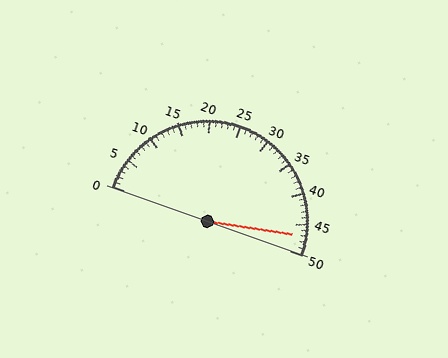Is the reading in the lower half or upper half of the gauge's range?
The reading is in the upper half of the range (0 to 50).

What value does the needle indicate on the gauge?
The needle indicates approximately 47.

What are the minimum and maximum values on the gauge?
The gauge ranges from 0 to 50.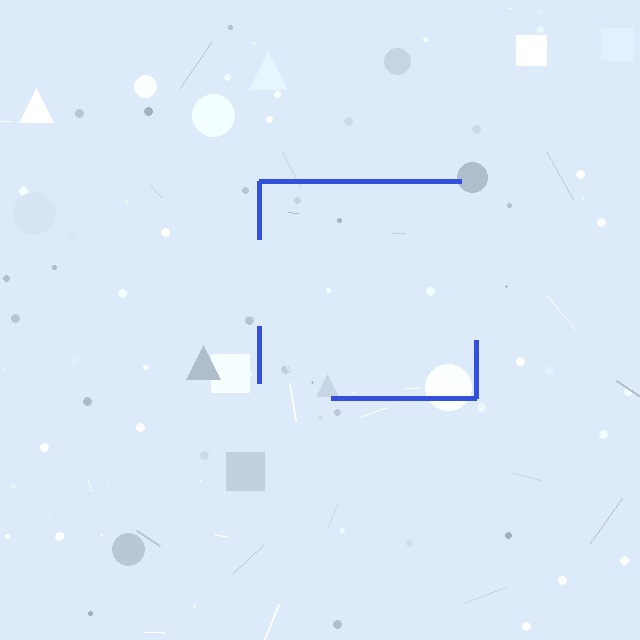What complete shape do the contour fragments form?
The contour fragments form a square.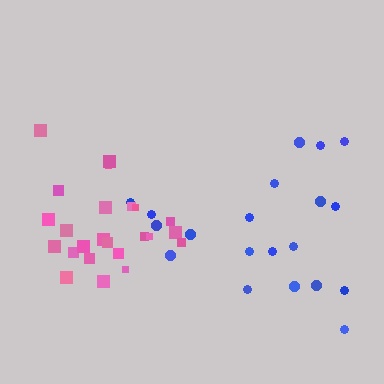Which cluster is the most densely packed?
Pink.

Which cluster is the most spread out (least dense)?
Blue.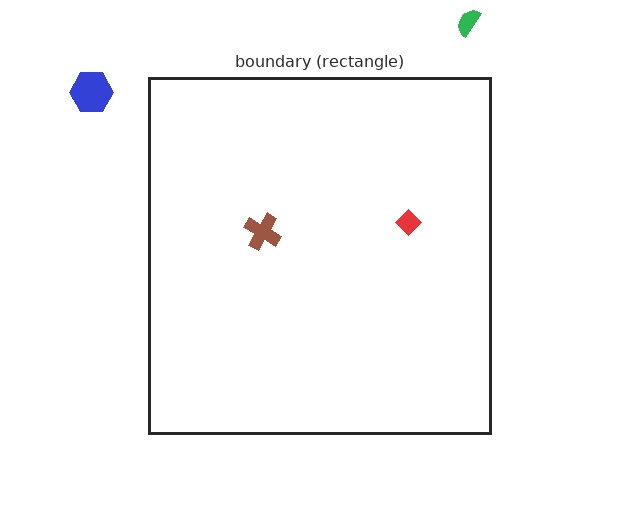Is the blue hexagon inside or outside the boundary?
Outside.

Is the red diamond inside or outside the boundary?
Inside.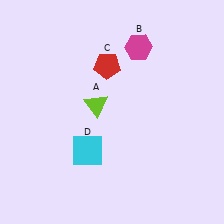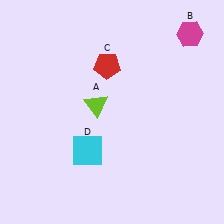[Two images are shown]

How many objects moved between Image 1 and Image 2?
1 object moved between the two images.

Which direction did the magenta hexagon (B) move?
The magenta hexagon (B) moved right.